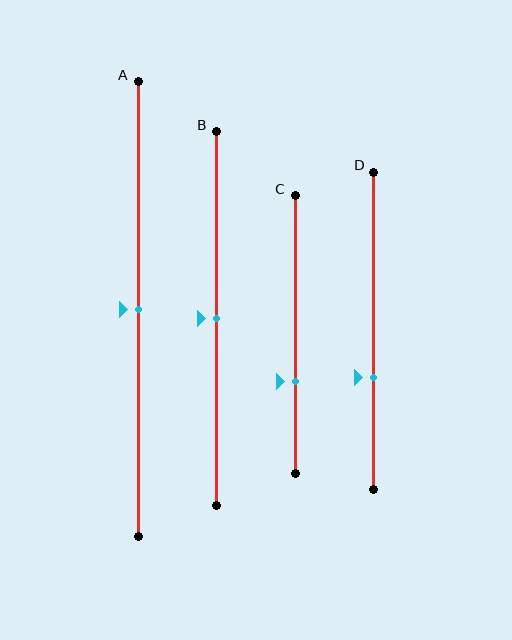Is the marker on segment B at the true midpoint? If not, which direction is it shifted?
Yes, the marker on segment B is at the true midpoint.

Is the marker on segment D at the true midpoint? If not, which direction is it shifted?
No, the marker on segment D is shifted downward by about 15% of the segment length.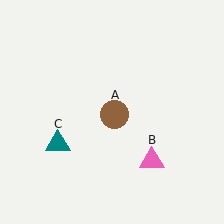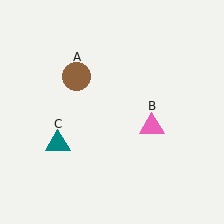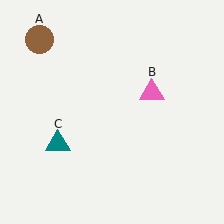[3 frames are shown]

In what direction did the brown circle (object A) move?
The brown circle (object A) moved up and to the left.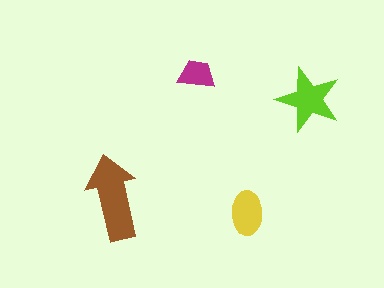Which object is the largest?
The brown arrow.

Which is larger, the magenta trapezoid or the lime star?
The lime star.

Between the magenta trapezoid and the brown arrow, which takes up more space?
The brown arrow.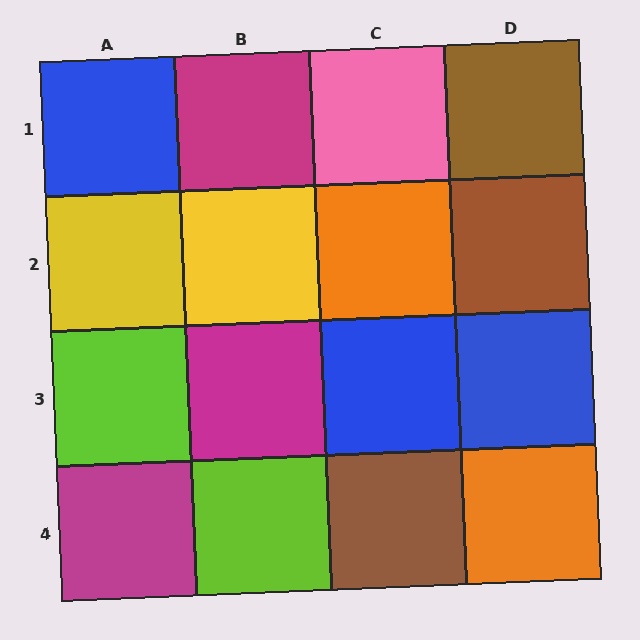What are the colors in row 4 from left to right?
Magenta, lime, brown, orange.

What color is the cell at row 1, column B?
Magenta.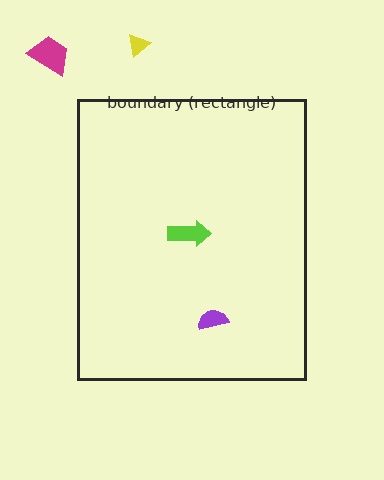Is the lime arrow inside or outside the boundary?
Inside.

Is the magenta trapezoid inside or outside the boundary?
Outside.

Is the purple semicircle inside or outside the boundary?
Inside.